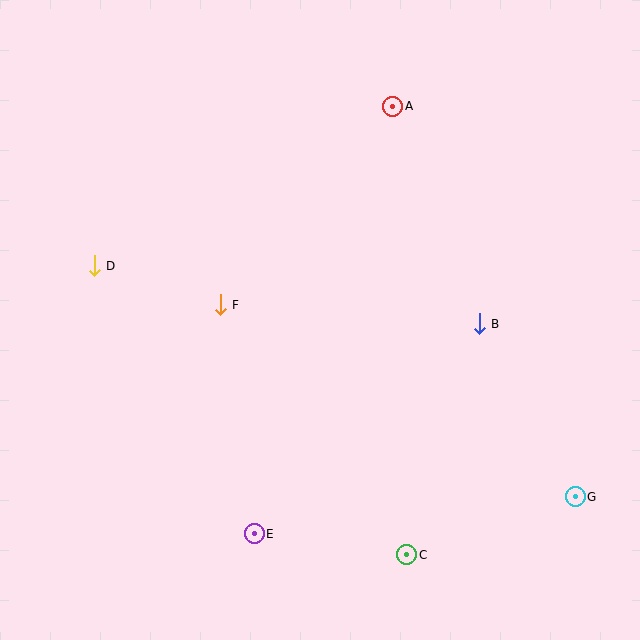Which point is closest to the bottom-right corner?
Point G is closest to the bottom-right corner.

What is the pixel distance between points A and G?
The distance between A and G is 431 pixels.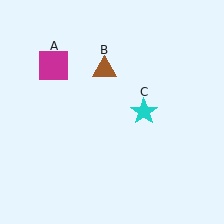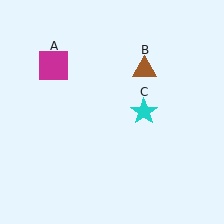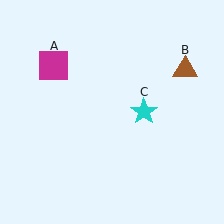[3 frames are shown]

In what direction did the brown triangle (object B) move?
The brown triangle (object B) moved right.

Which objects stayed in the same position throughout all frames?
Magenta square (object A) and cyan star (object C) remained stationary.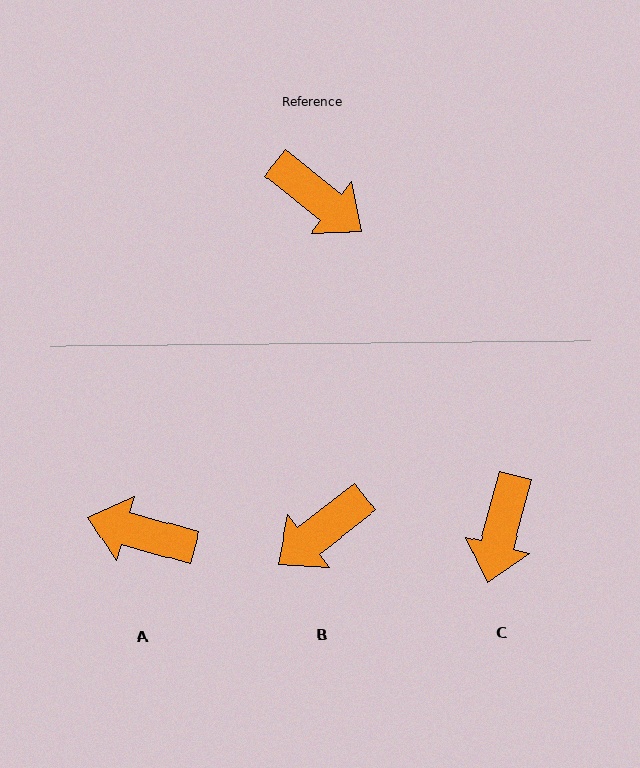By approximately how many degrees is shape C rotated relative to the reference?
Approximately 66 degrees clockwise.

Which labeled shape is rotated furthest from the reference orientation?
A, about 158 degrees away.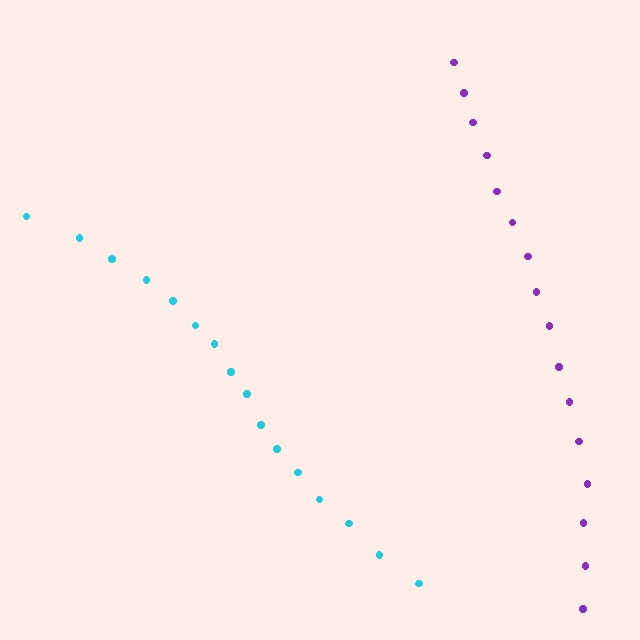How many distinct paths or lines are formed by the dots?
There are 2 distinct paths.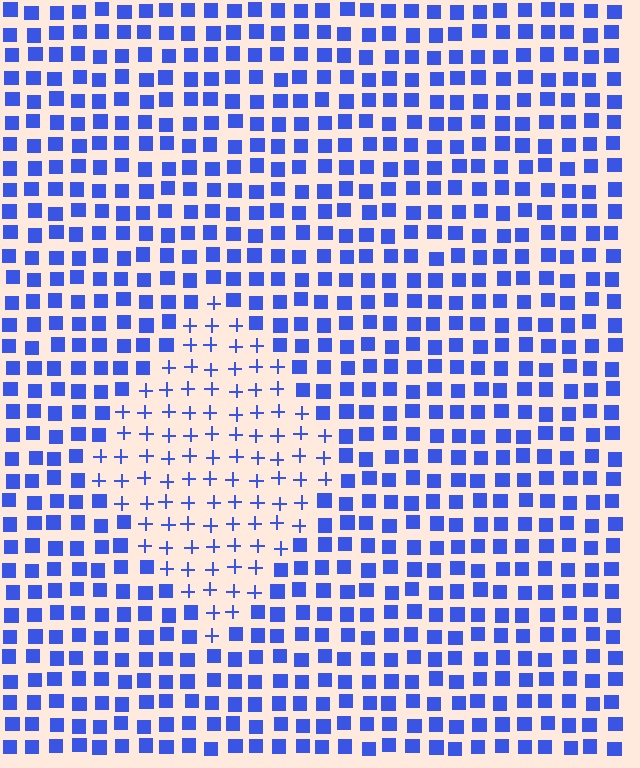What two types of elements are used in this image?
The image uses plus signs inside the diamond region and squares outside it.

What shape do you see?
I see a diamond.